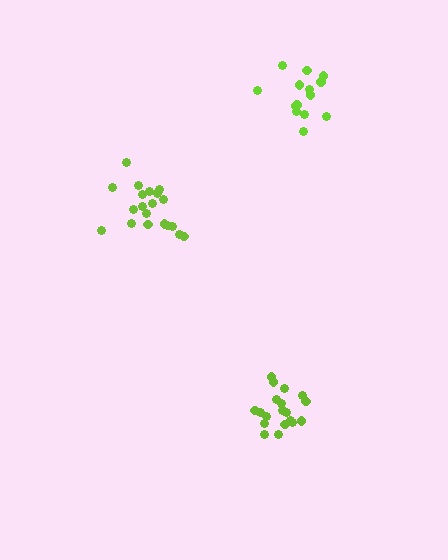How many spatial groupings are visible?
There are 3 spatial groupings.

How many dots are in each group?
Group 1: 19 dots, Group 2: 14 dots, Group 3: 20 dots (53 total).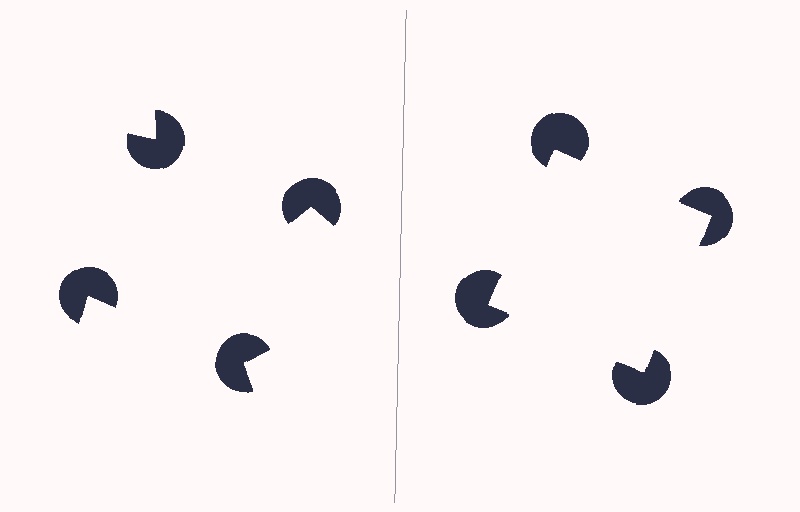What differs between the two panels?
The pac-man discs are positioned identically on both sides; only the wedge orientations differ. On the right they align to a square; on the left they are misaligned.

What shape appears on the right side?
An illusory square.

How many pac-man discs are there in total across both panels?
8 — 4 on each side.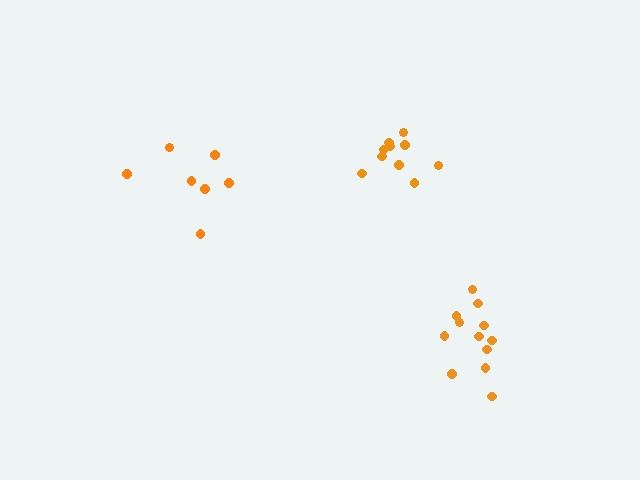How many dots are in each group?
Group 1: 10 dots, Group 2: 12 dots, Group 3: 7 dots (29 total).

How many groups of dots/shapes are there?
There are 3 groups.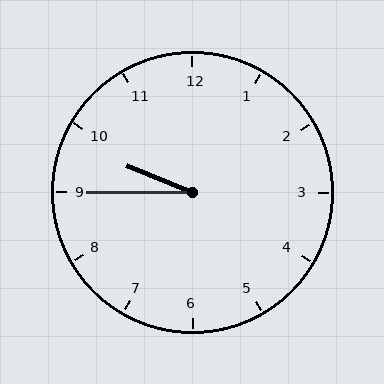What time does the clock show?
9:45.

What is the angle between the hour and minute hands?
Approximately 22 degrees.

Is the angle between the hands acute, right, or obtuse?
It is acute.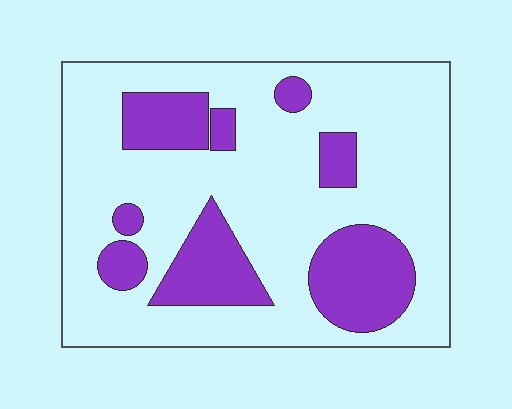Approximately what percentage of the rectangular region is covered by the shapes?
Approximately 25%.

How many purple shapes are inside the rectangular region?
8.